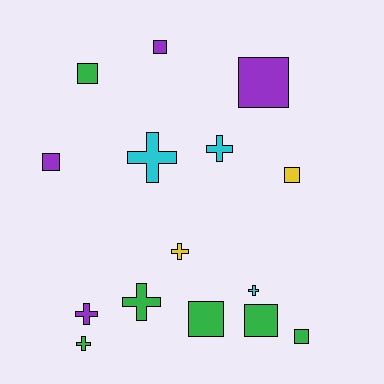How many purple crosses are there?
There is 1 purple cross.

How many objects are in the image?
There are 15 objects.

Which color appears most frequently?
Green, with 6 objects.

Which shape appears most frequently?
Square, with 8 objects.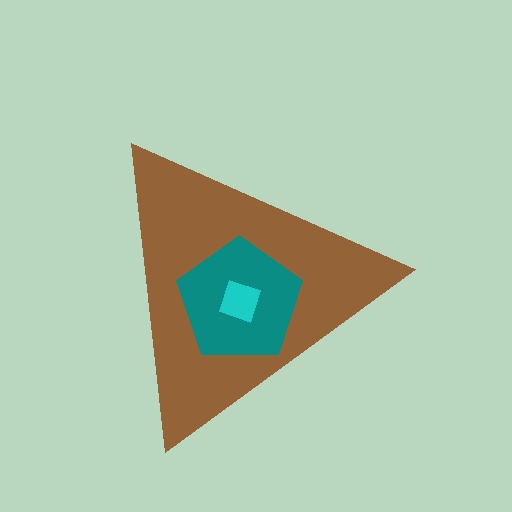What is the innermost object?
The cyan square.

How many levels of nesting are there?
3.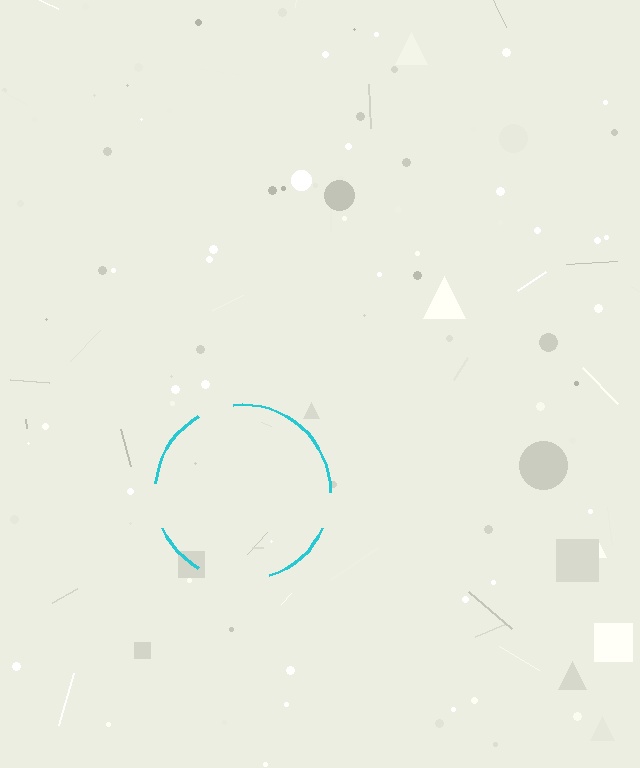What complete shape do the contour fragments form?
The contour fragments form a circle.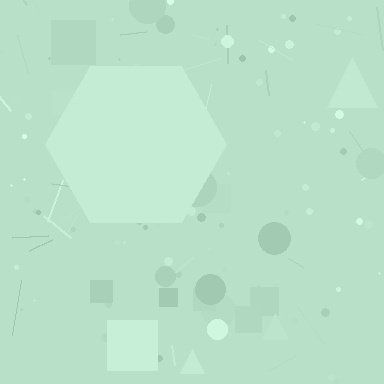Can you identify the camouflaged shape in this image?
The camouflaged shape is a hexagon.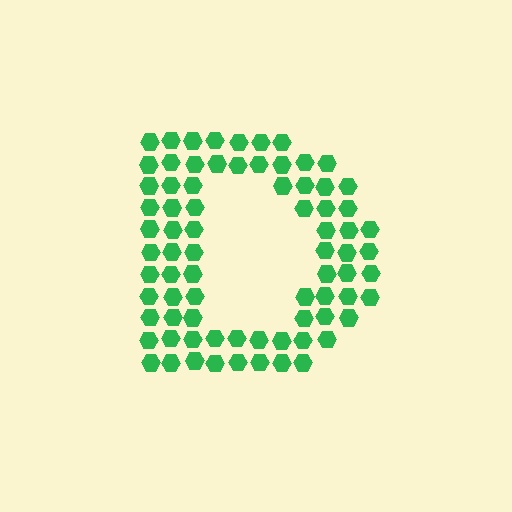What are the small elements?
The small elements are hexagons.